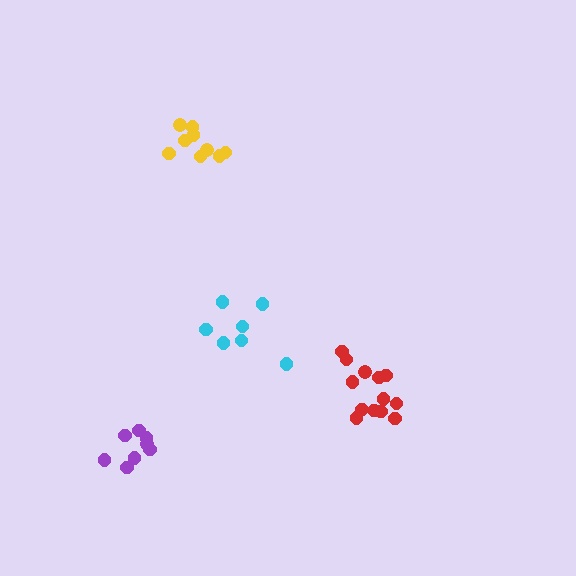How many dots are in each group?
Group 1: 7 dots, Group 2: 9 dots, Group 3: 8 dots, Group 4: 13 dots (37 total).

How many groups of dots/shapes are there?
There are 4 groups.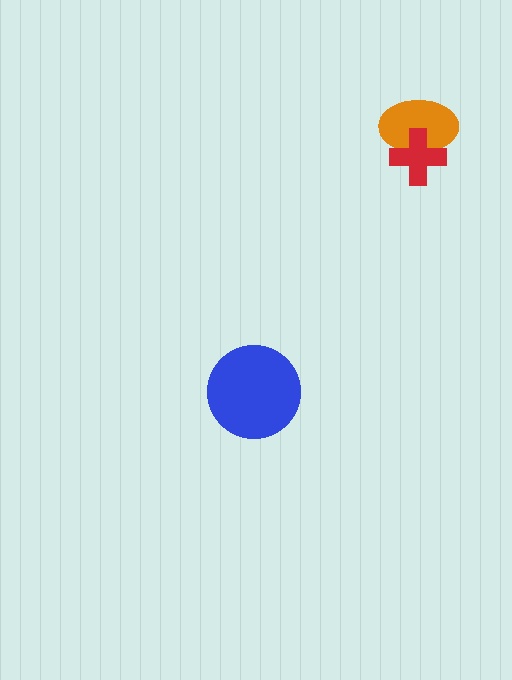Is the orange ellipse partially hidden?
Yes, it is partially covered by another shape.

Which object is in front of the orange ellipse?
The red cross is in front of the orange ellipse.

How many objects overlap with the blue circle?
0 objects overlap with the blue circle.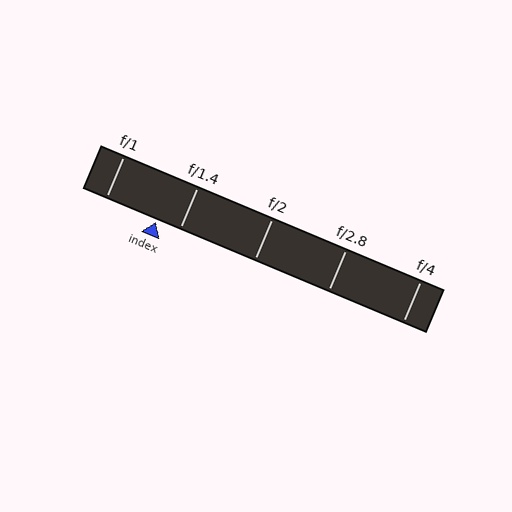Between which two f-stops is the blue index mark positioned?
The index mark is between f/1 and f/1.4.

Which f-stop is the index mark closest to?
The index mark is closest to f/1.4.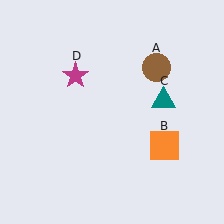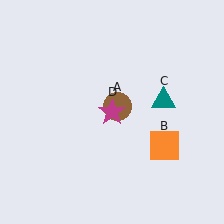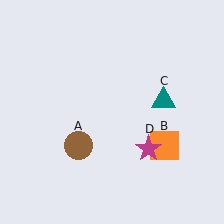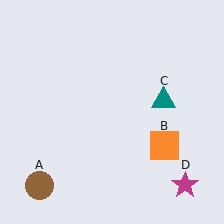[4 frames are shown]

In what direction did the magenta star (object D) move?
The magenta star (object D) moved down and to the right.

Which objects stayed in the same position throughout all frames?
Orange square (object B) and teal triangle (object C) remained stationary.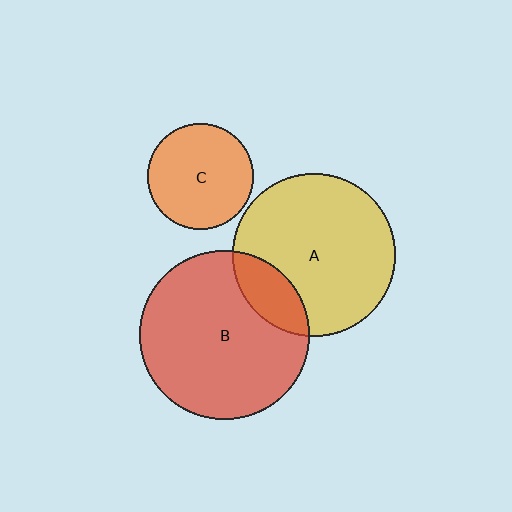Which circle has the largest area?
Circle B (red).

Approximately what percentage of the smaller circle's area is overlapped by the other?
Approximately 20%.